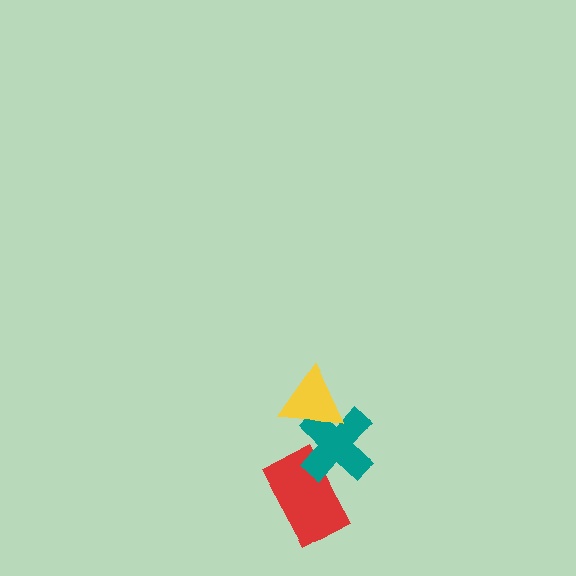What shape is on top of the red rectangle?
The teal cross is on top of the red rectangle.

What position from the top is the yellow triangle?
The yellow triangle is 1st from the top.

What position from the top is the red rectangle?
The red rectangle is 3rd from the top.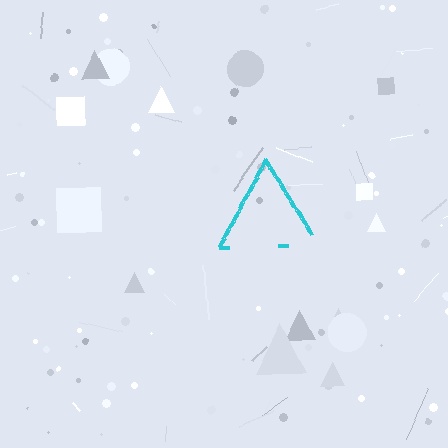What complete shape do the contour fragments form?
The contour fragments form a triangle.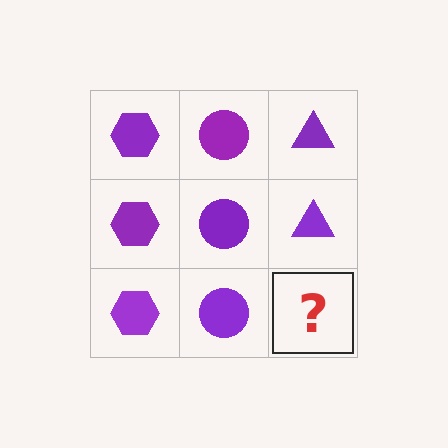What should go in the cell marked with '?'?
The missing cell should contain a purple triangle.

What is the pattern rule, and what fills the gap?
The rule is that each column has a consistent shape. The gap should be filled with a purple triangle.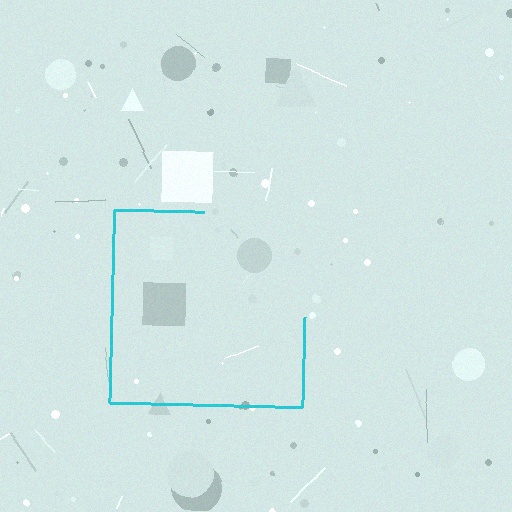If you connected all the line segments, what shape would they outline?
They would outline a square.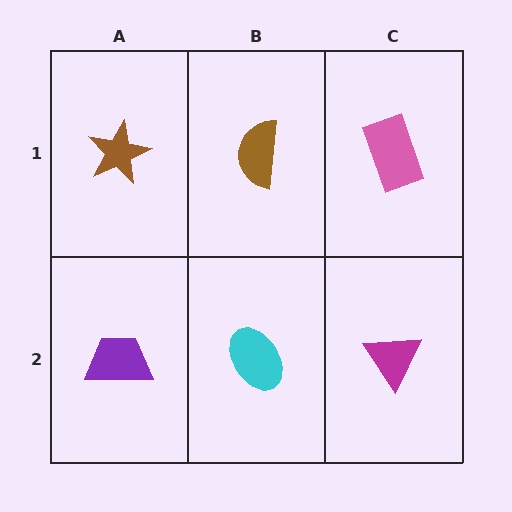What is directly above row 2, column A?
A brown star.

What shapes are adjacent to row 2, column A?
A brown star (row 1, column A), a cyan ellipse (row 2, column B).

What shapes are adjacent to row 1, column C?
A magenta triangle (row 2, column C), a brown semicircle (row 1, column B).